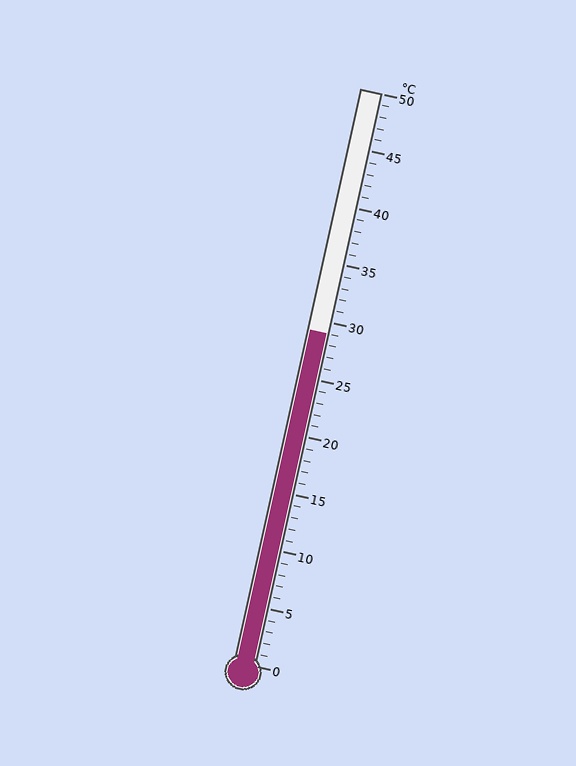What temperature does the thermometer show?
The thermometer shows approximately 29°C.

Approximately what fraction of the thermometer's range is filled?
The thermometer is filled to approximately 60% of its range.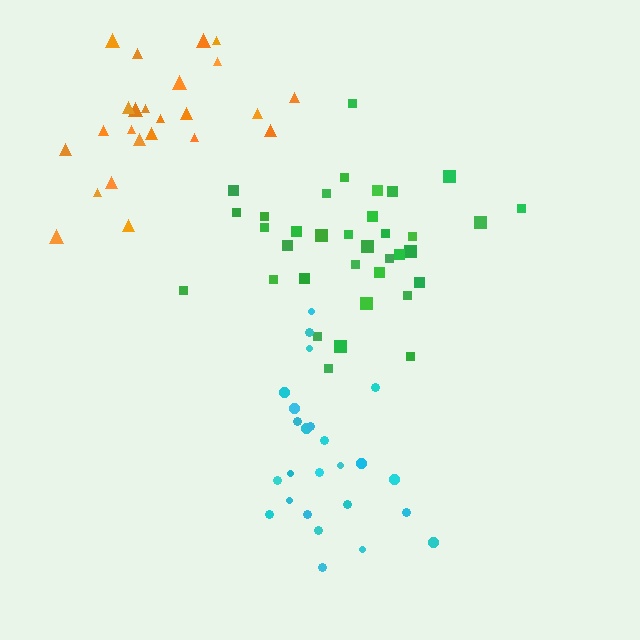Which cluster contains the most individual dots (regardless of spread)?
Green (35).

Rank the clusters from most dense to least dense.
green, cyan, orange.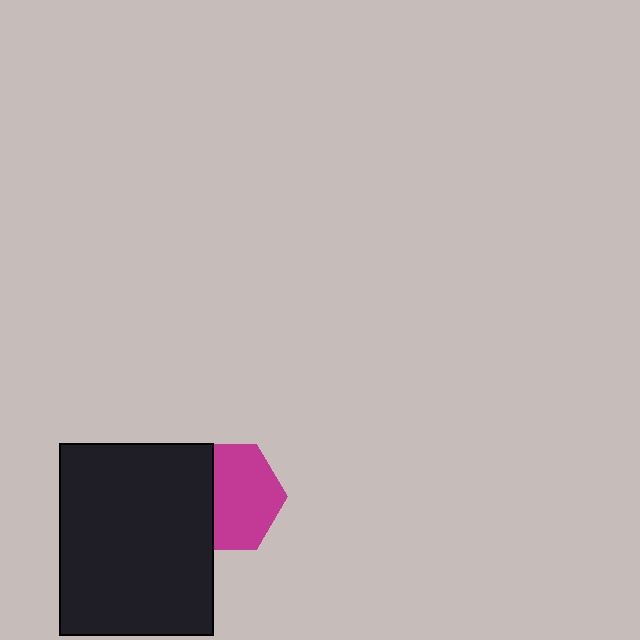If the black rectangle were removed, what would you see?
You would see the complete magenta hexagon.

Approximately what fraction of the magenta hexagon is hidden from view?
Roughly 35% of the magenta hexagon is hidden behind the black rectangle.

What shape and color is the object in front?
The object in front is a black rectangle.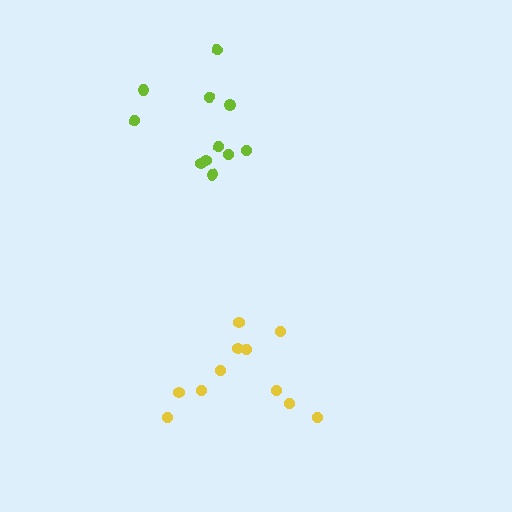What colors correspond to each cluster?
The clusters are colored: yellow, lime.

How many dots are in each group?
Group 1: 11 dots, Group 2: 11 dots (22 total).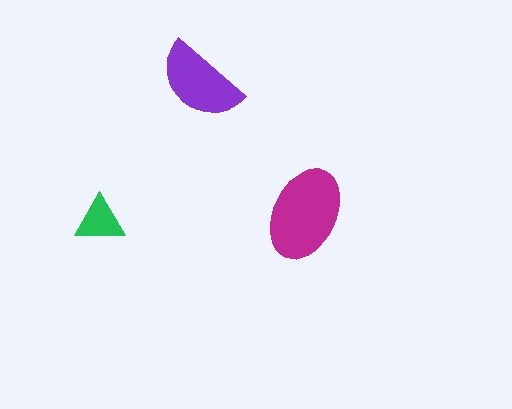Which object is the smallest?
The green triangle.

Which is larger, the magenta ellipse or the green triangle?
The magenta ellipse.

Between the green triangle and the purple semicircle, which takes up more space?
The purple semicircle.